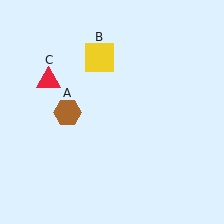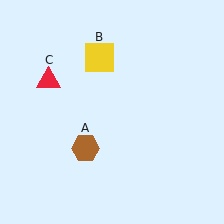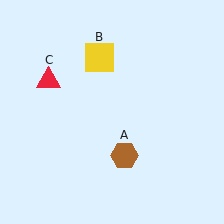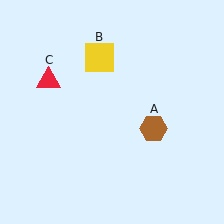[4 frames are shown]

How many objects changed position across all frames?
1 object changed position: brown hexagon (object A).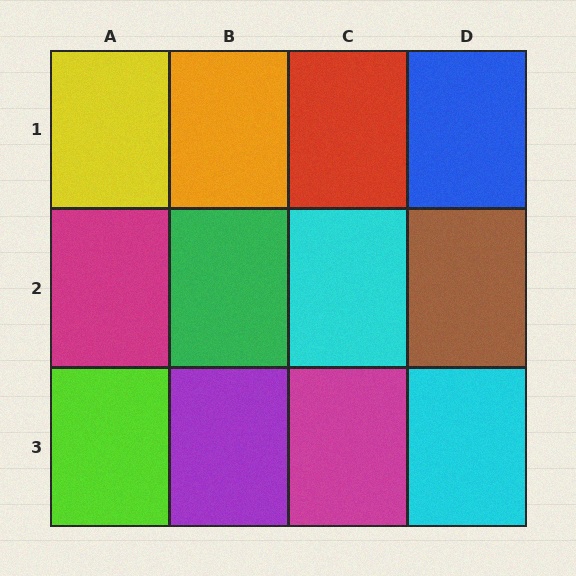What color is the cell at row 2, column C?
Cyan.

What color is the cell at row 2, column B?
Green.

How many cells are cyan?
2 cells are cyan.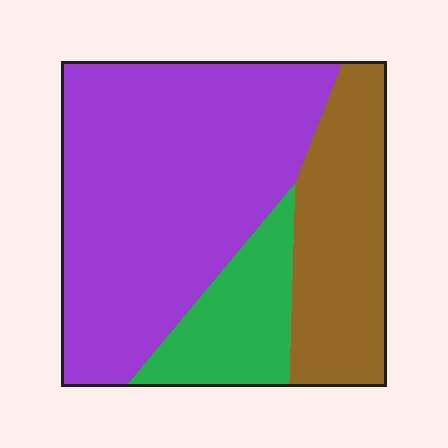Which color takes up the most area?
Purple, at roughly 60%.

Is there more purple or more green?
Purple.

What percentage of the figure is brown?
Brown covers roughly 25% of the figure.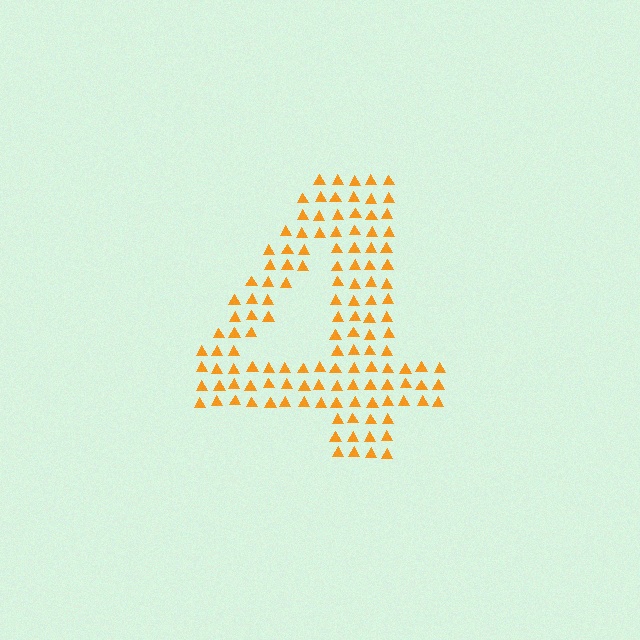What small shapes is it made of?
It is made of small triangles.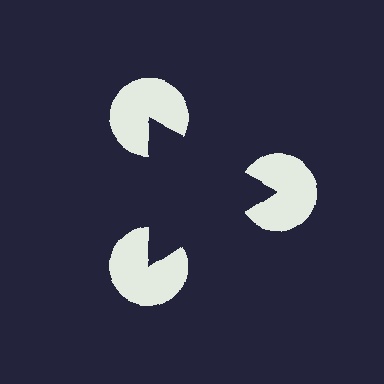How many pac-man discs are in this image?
There are 3 — one at each vertex of the illusory triangle.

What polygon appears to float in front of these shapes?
An illusory triangle — its edges are inferred from the aligned wedge cuts in the pac-man discs, not physically drawn.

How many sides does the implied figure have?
3 sides.